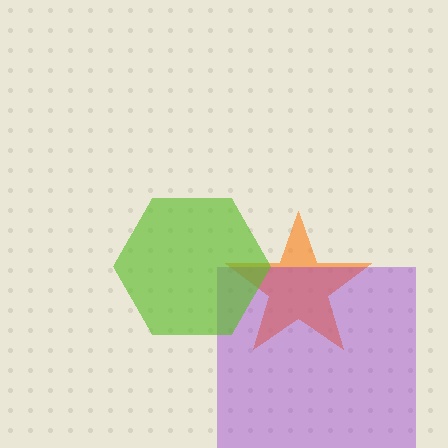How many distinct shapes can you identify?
There are 3 distinct shapes: an orange star, a purple square, a lime hexagon.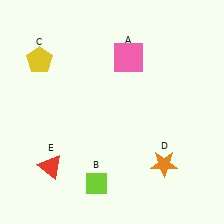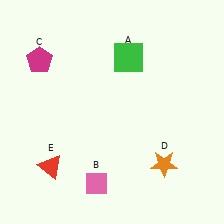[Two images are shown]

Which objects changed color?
A changed from pink to green. B changed from lime to pink. C changed from yellow to magenta.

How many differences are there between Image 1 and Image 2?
There are 3 differences between the two images.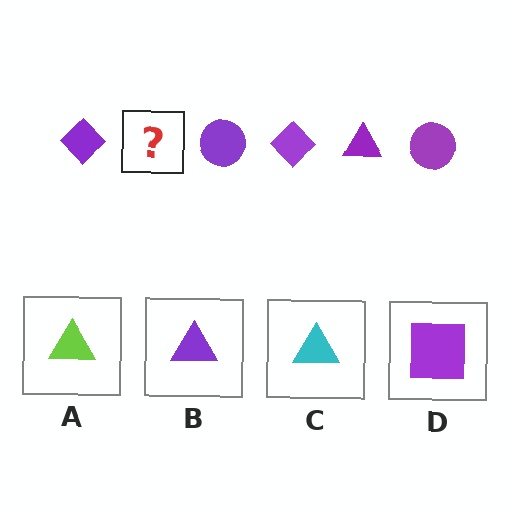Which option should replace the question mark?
Option B.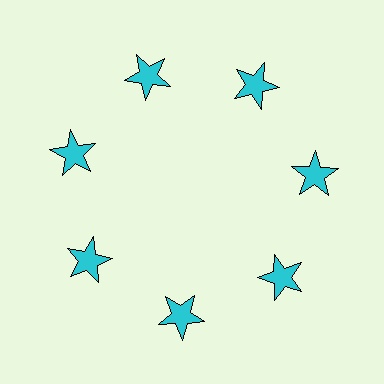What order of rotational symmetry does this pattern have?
This pattern has 7-fold rotational symmetry.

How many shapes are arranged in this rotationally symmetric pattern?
There are 7 shapes, arranged in 7 groups of 1.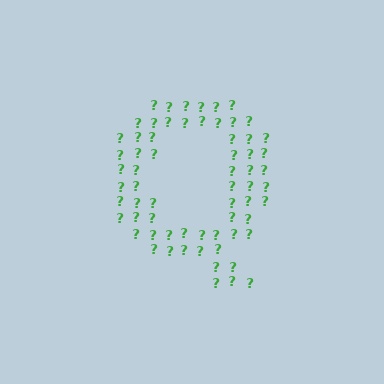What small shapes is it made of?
It is made of small question marks.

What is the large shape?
The large shape is the letter Q.